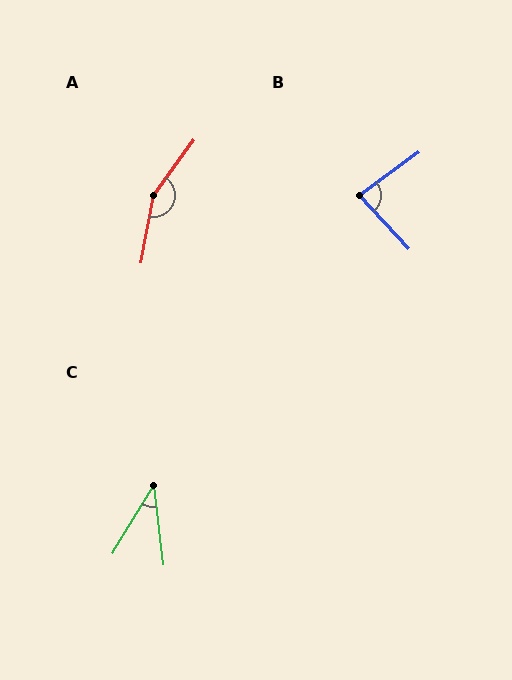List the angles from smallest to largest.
C (38°), B (84°), A (155°).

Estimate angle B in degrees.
Approximately 84 degrees.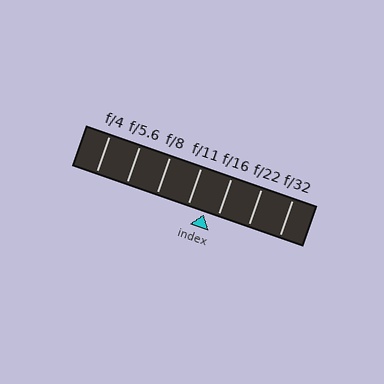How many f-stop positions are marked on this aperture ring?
There are 7 f-stop positions marked.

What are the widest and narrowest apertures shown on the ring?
The widest aperture shown is f/4 and the narrowest is f/32.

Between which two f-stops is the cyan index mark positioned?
The index mark is between f/11 and f/16.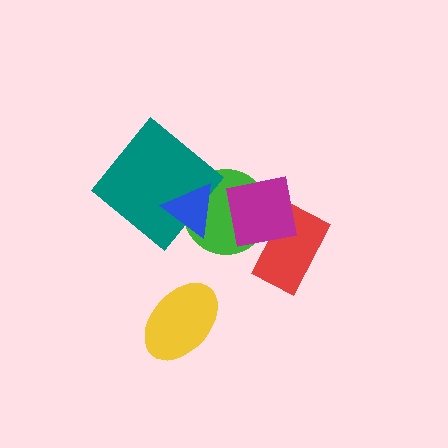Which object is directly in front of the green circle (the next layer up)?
The magenta square is directly in front of the green circle.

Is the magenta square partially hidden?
No, no other shape covers it.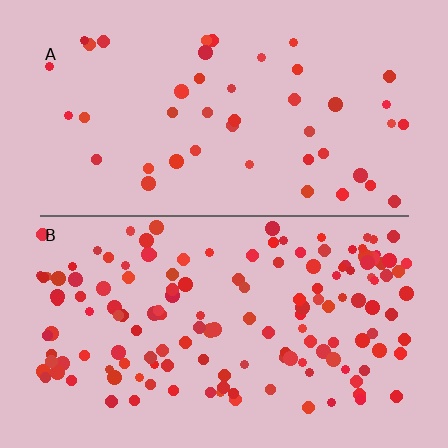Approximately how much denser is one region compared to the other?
Approximately 3.2× — region B over region A.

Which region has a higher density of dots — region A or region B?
B (the bottom).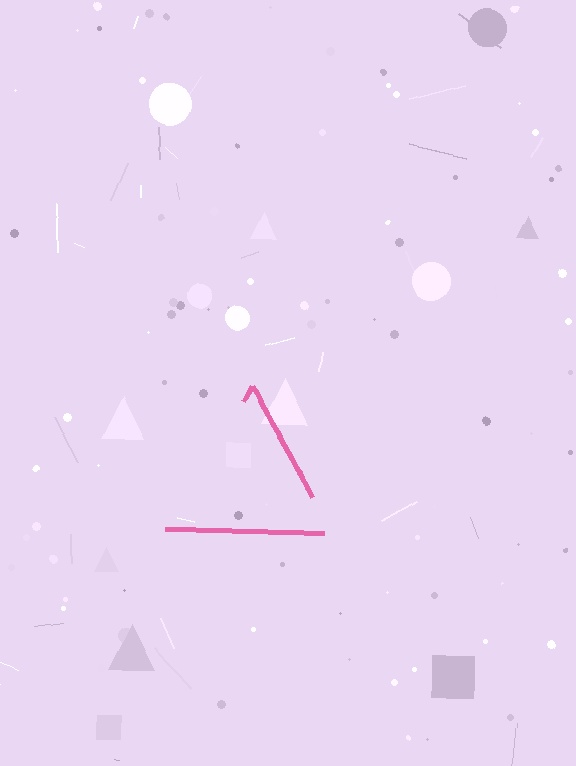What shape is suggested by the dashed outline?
The dashed outline suggests a triangle.